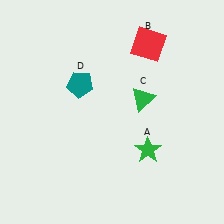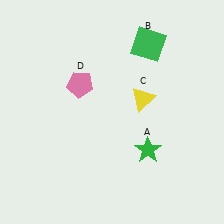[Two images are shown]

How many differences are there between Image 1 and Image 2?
There are 3 differences between the two images.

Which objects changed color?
B changed from red to green. C changed from green to yellow. D changed from teal to pink.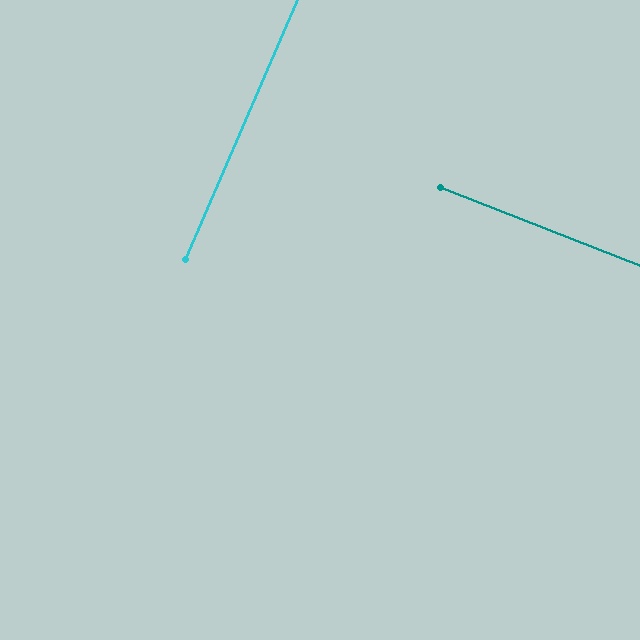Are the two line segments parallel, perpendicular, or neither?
Perpendicular — they meet at approximately 88°.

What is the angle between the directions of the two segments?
Approximately 88 degrees.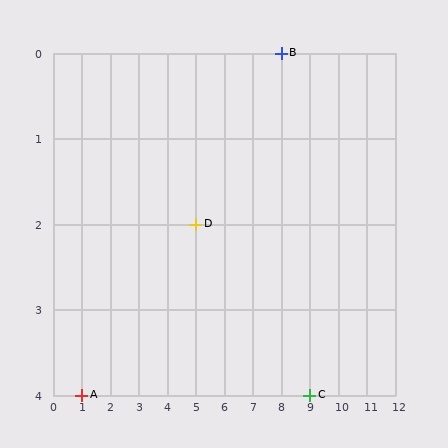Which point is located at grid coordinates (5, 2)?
Point D is at (5, 2).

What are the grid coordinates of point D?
Point D is at grid coordinates (5, 2).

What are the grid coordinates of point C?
Point C is at grid coordinates (9, 4).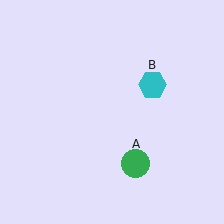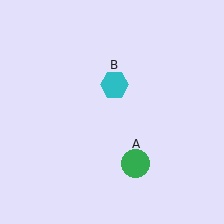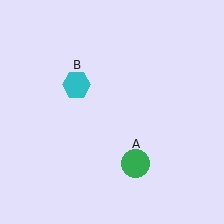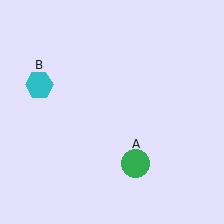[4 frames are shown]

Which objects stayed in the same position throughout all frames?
Green circle (object A) remained stationary.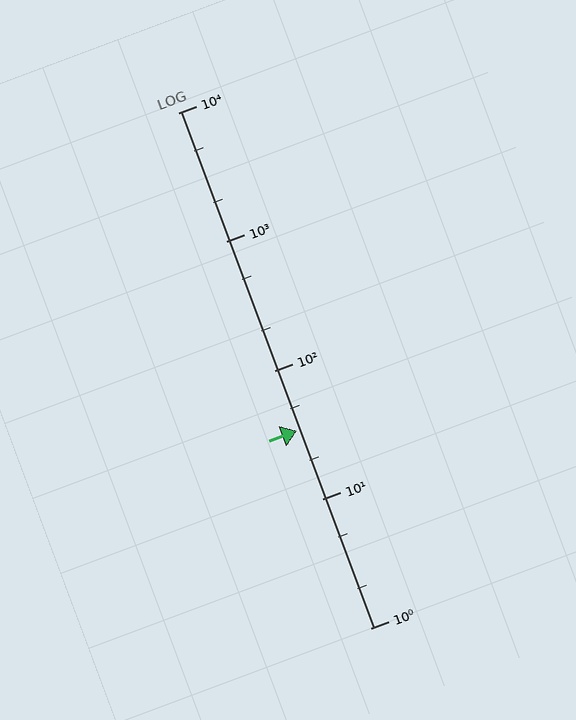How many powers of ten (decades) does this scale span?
The scale spans 4 decades, from 1 to 10000.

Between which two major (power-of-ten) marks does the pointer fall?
The pointer is between 10 and 100.